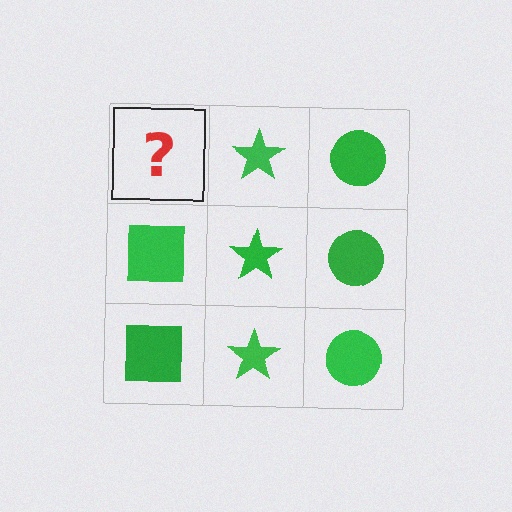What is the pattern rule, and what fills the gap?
The rule is that each column has a consistent shape. The gap should be filled with a green square.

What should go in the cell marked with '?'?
The missing cell should contain a green square.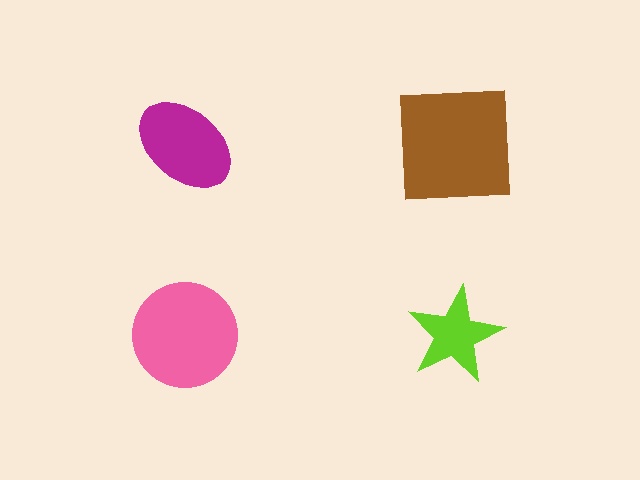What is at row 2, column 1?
A pink circle.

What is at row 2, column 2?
A lime star.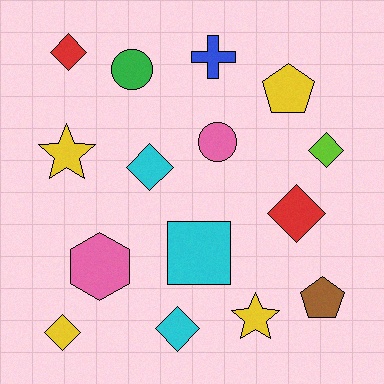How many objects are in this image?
There are 15 objects.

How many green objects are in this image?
There is 1 green object.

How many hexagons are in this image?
There is 1 hexagon.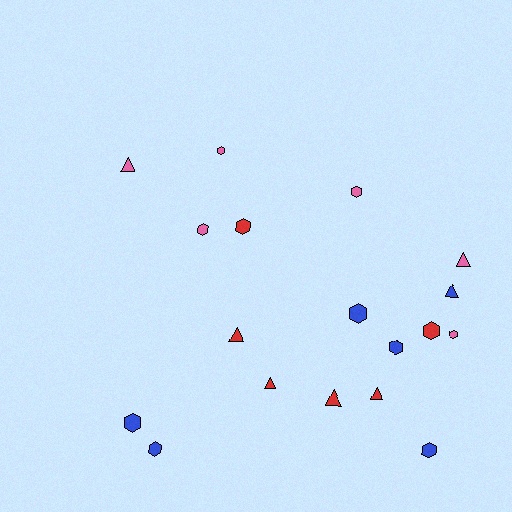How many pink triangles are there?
There are 2 pink triangles.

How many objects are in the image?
There are 18 objects.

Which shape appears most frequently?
Hexagon, with 11 objects.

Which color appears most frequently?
Blue, with 6 objects.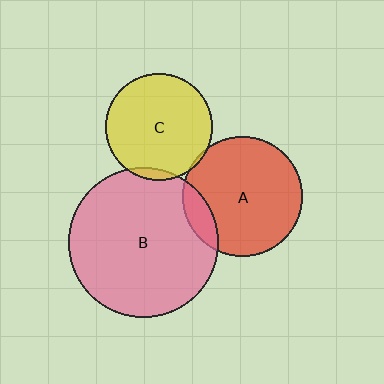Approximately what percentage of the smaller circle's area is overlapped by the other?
Approximately 10%.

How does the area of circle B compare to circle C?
Approximately 2.0 times.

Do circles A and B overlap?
Yes.